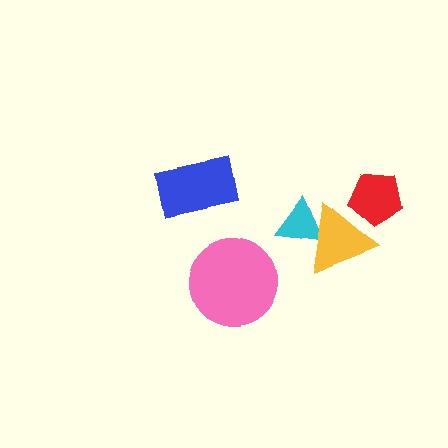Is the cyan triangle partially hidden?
Yes, it is partially covered by another shape.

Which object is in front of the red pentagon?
The yellow triangle is in front of the red pentagon.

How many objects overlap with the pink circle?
0 objects overlap with the pink circle.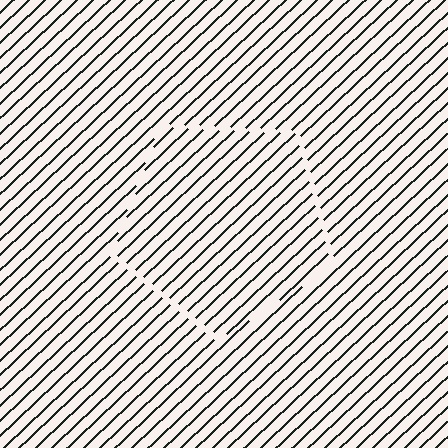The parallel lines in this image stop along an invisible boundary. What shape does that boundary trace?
An illusory pentagon. The interior of the shape contains the same grating, shifted by half a period — the contour is defined by the phase discontinuity where line-ends from the inner and outer gratings abut.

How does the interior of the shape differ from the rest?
The interior of the shape contains the same grating, shifted by half a period — the contour is defined by the phase discontinuity where line-ends from the inner and outer gratings abut.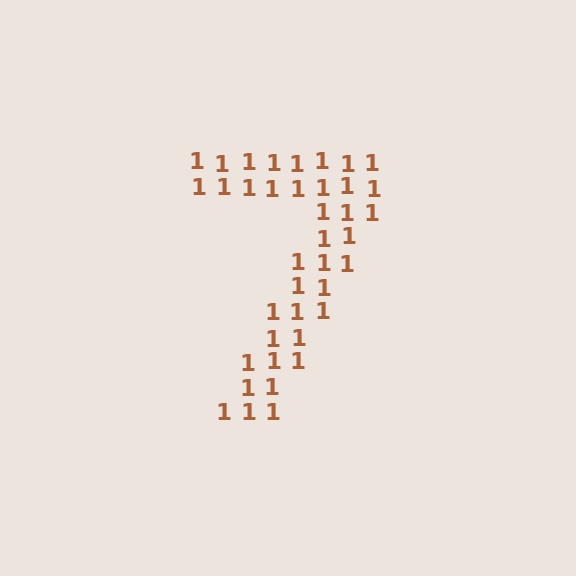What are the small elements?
The small elements are digit 1's.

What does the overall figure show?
The overall figure shows the digit 7.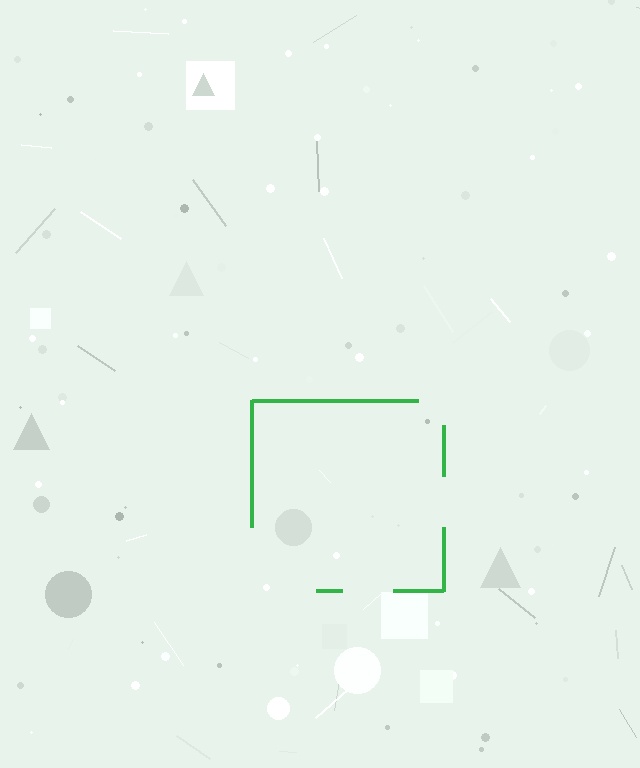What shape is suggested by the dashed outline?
The dashed outline suggests a square.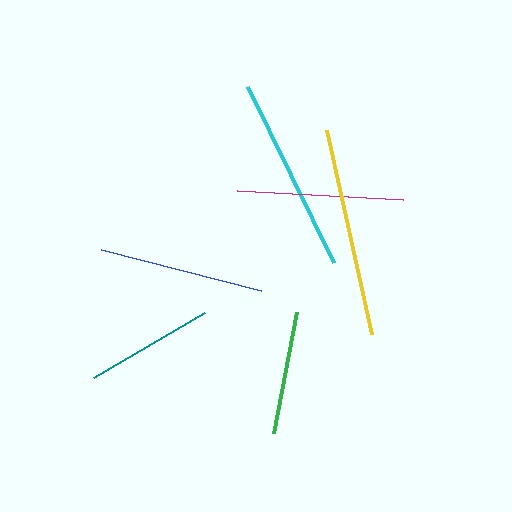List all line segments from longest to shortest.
From longest to shortest: yellow, cyan, magenta, blue, teal, green.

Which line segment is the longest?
The yellow line is the longest at approximately 209 pixels.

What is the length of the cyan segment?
The cyan segment is approximately 195 pixels long.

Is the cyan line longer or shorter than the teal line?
The cyan line is longer than the teal line.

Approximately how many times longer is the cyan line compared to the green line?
The cyan line is approximately 1.6 times the length of the green line.